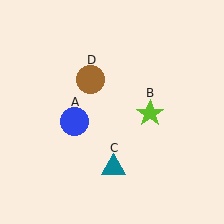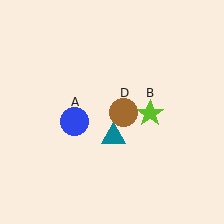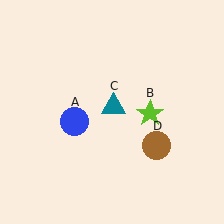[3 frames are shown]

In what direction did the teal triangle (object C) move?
The teal triangle (object C) moved up.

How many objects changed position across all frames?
2 objects changed position: teal triangle (object C), brown circle (object D).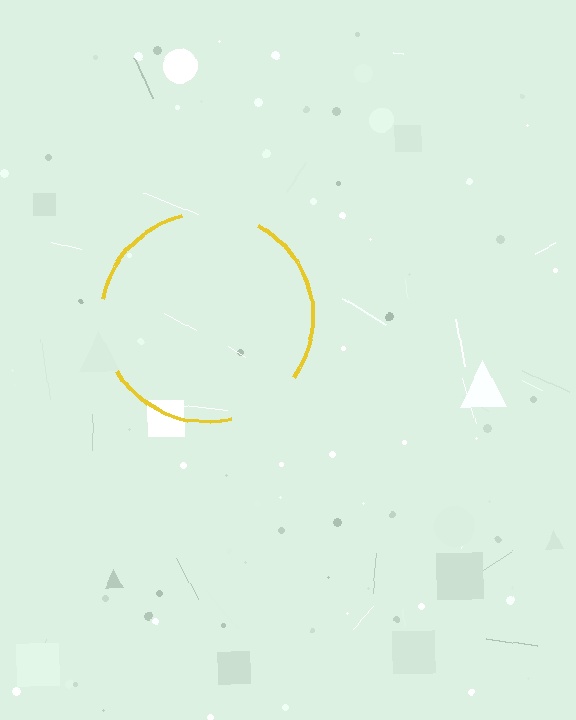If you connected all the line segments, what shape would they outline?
They would outline a circle.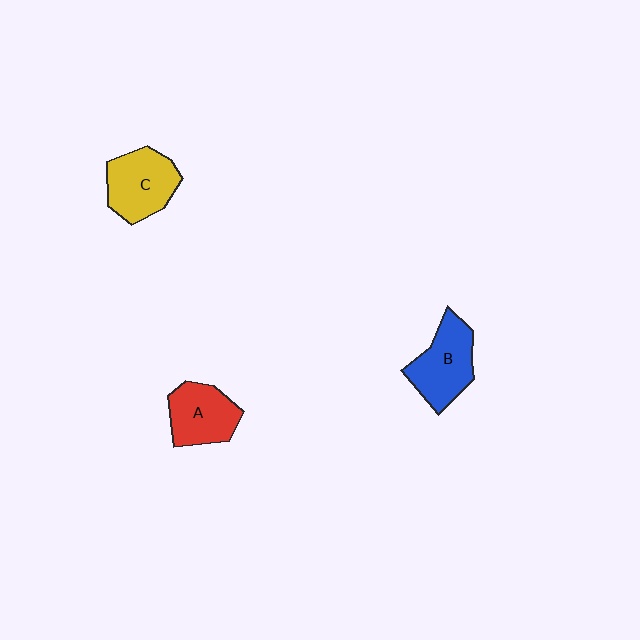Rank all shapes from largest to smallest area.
From largest to smallest: B (blue), C (yellow), A (red).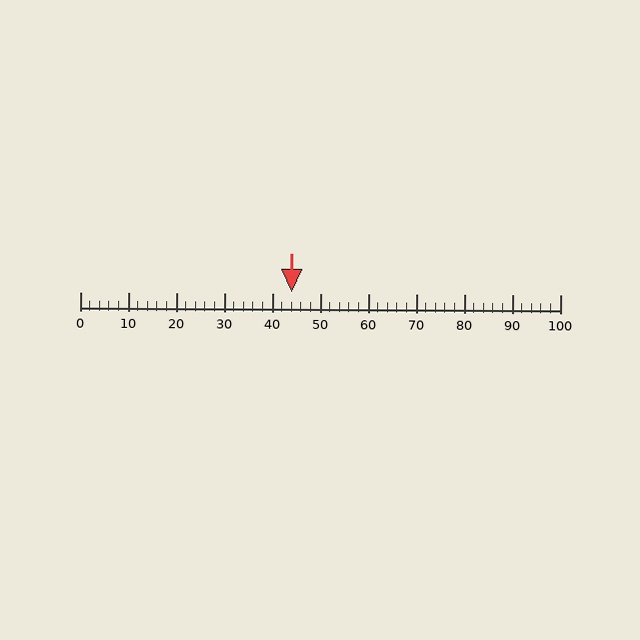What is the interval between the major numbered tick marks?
The major tick marks are spaced 10 units apart.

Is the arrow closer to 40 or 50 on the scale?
The arrow is closer to 40.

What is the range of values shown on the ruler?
The ruler shows values from 0 to 100.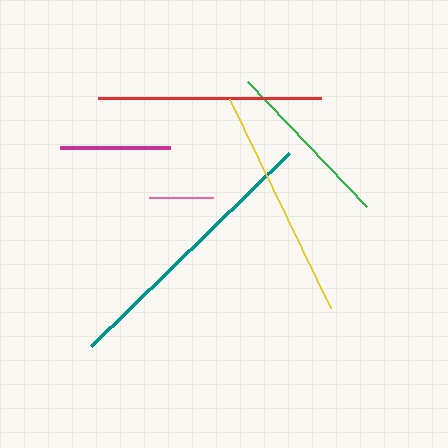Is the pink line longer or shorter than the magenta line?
The magenta line is longer than the pink line.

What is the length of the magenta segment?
The magenta segment is approximately 110 pixels long.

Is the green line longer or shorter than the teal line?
The teal line is longer than the green line.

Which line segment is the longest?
The teal line is the longest at approximately 276 pixels.